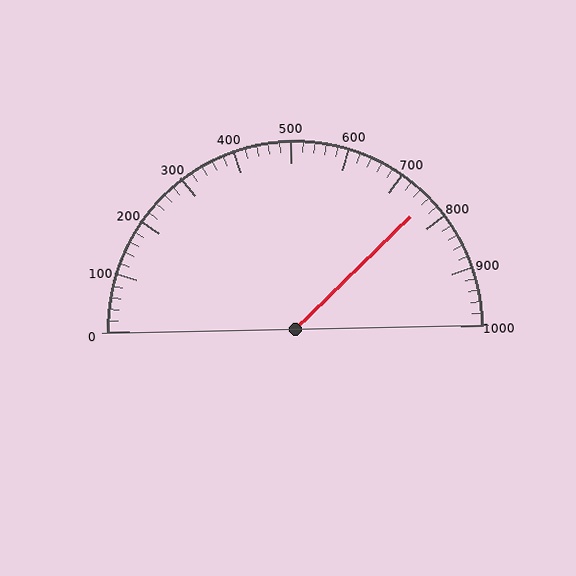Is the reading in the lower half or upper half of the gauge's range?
The reading is in the upper half of the range (0 to 1000).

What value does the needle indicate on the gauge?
The needle indicates approximately 760.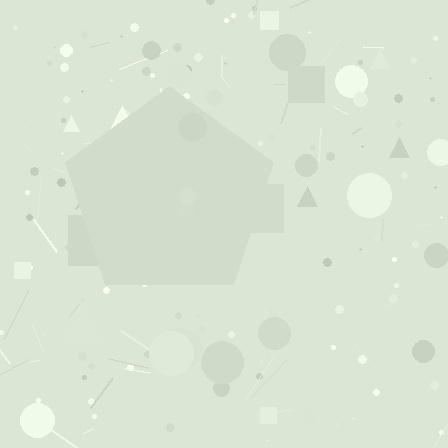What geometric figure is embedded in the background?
A pentagon is embedded in the background.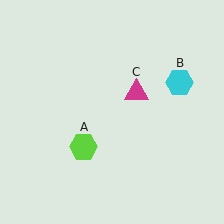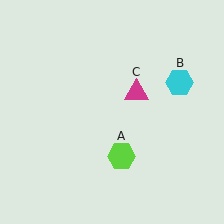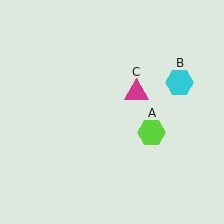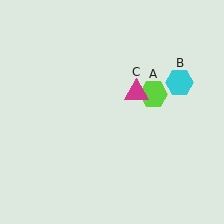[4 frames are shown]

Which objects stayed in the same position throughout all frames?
Cyan hexagon (object B) and magenta triangle (object C) remained stationary.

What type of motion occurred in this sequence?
The lime hexagon (object A) rotated counterclockwise around the center of the scene.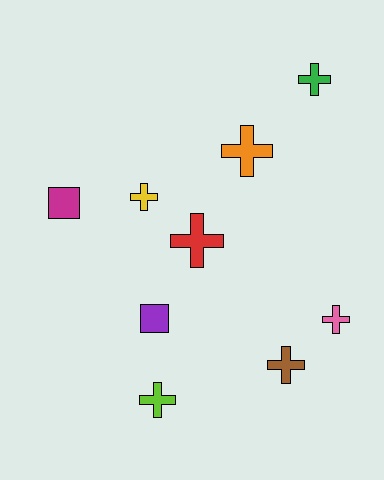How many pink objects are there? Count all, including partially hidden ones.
There is 1 pink object.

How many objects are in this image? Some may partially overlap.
There are 9 objects.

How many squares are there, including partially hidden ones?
There are 2 squares.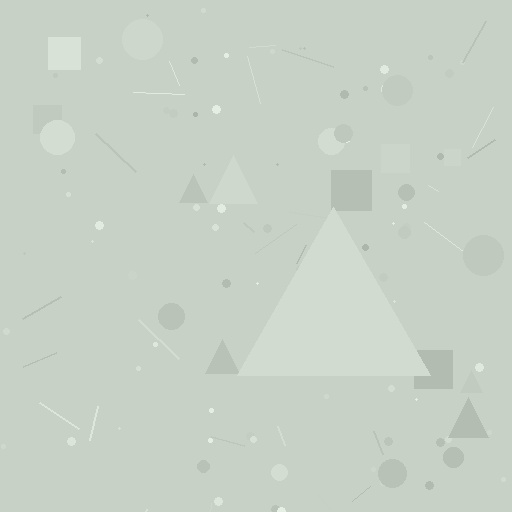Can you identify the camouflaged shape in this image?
The camouflaged shape is a triangle.